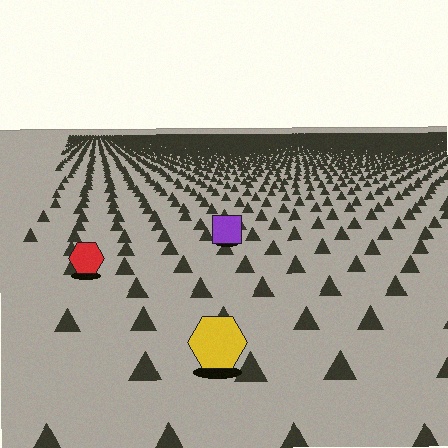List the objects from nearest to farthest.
From nearest to farthest: the yellow hexagon, the red hexagon, the purple square.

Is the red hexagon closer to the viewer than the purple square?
Yes. The red hexagon is closer — you can tell from the texture gradient: the ground texture is coarser near it.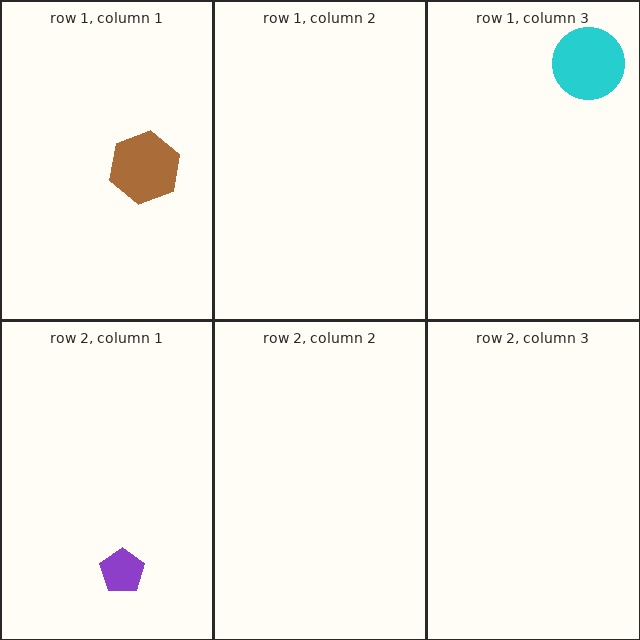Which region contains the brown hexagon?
The row 1, column 1 region.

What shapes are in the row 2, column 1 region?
The purple pentagon.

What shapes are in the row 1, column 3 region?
The cyan circle.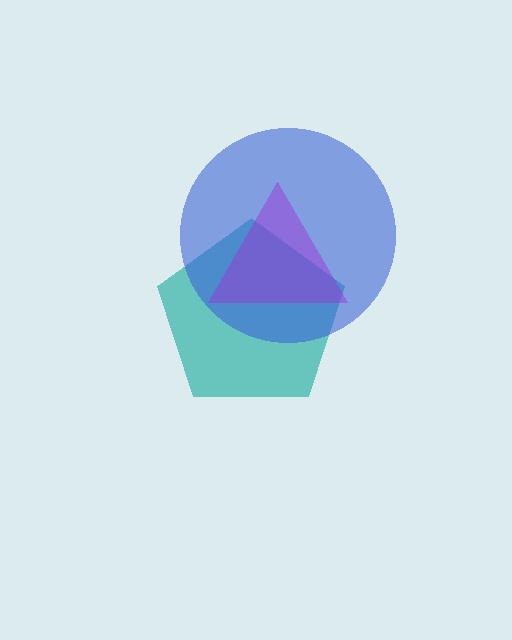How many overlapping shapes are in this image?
There are 3 overlapping shapes in the image.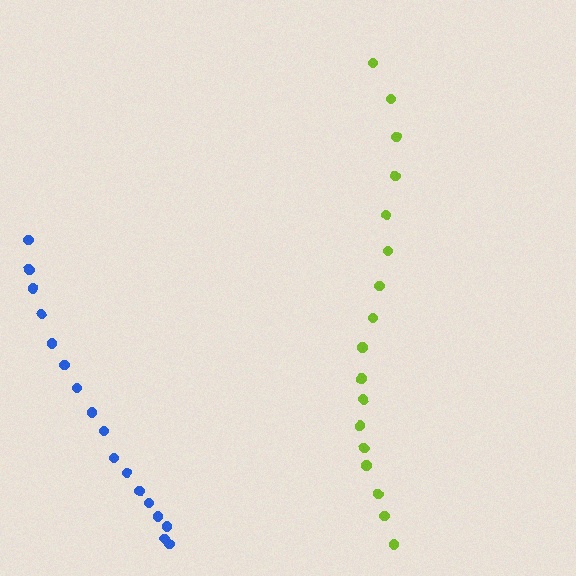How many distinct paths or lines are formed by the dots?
There are 2 distinct paths.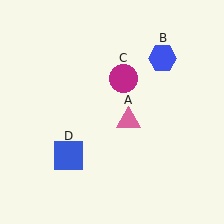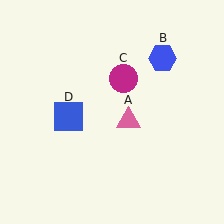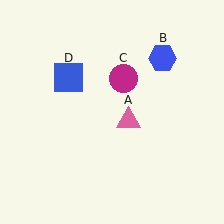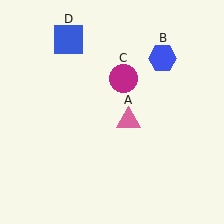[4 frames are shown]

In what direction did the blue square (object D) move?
The blue square (object D) moved up.